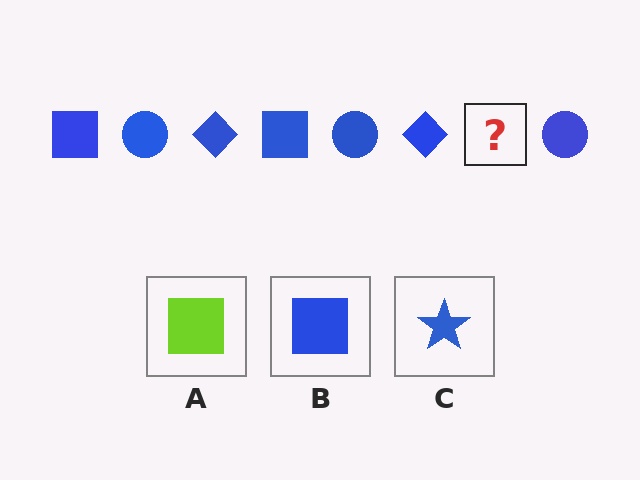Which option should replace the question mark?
Option B.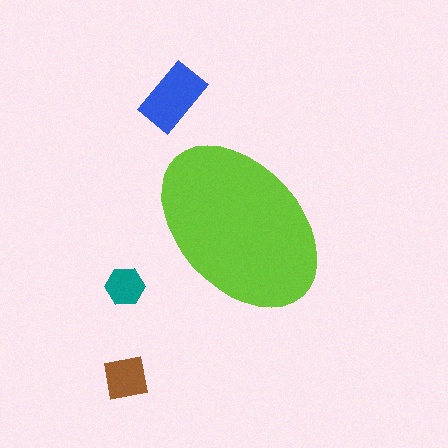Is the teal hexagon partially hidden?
No, the teal hexagon is fully visible.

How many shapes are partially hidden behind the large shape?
0 shapes are partially hidden.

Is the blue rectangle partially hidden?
No, the blue rectangle is fully visible.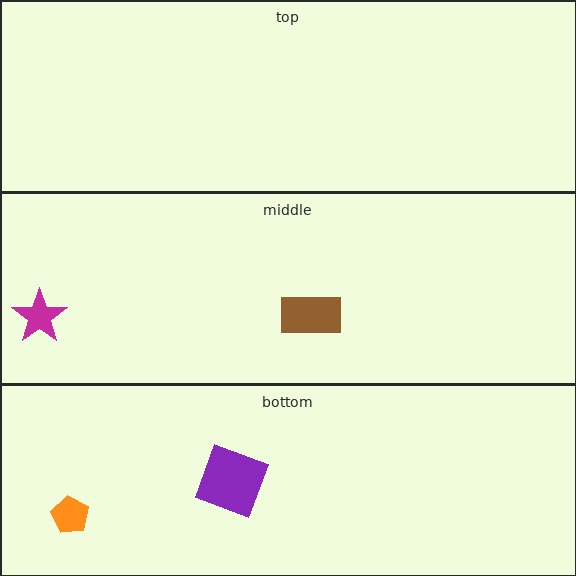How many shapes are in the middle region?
2.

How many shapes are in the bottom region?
2.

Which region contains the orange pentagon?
The bottom region.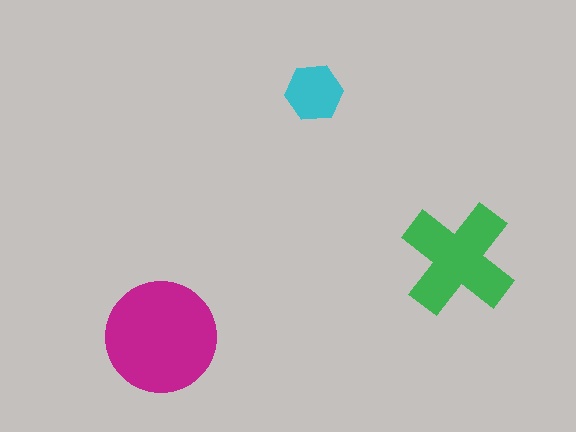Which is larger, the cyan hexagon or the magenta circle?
The magenta circle.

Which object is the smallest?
The cyan hexagon.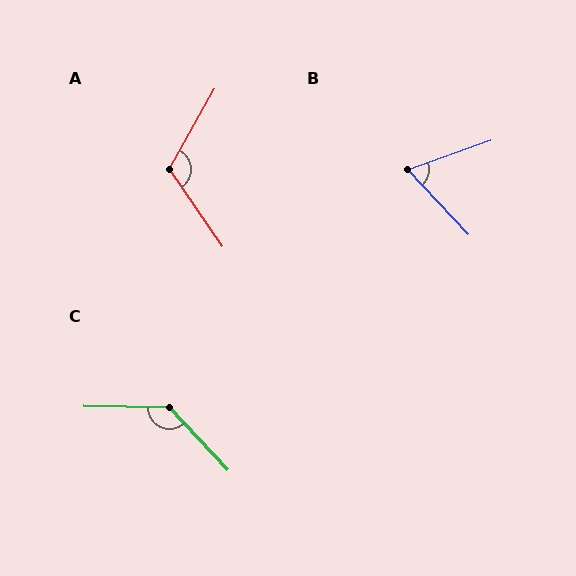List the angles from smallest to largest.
B (66°), A (116°), C (134°).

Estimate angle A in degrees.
Approximately 116 degrees.